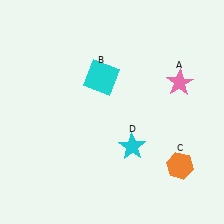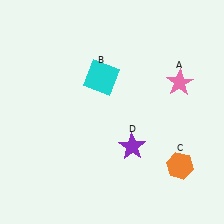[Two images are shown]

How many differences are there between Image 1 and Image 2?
There is 1 difference between the two images.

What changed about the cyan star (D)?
In Image 1, D is cyan. In Image 2, it changed to purple.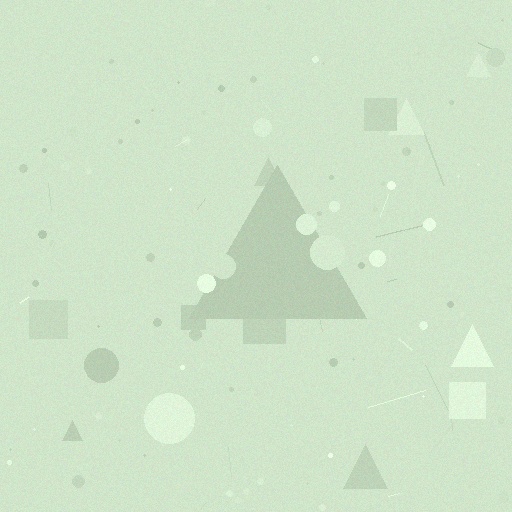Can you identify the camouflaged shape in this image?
The camouflaged shape is a triangle.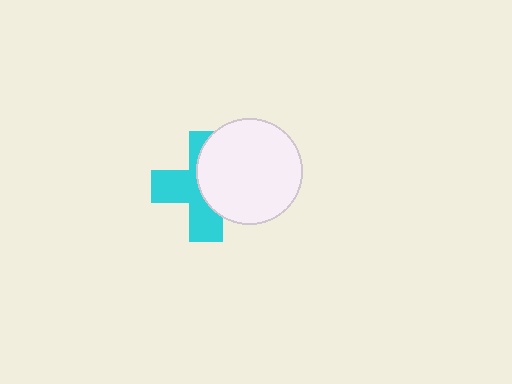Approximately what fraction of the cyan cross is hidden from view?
Roughly 49% of the cyan cross is hidden behind the white circle.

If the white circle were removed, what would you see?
You would see the complete cyan cross.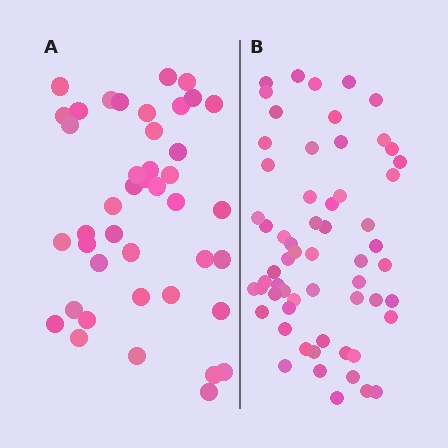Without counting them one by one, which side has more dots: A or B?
Region B (the right region) has more dots.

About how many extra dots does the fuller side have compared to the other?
Region B has approximately 20 more dots than region A.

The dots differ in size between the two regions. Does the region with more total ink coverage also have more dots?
No. Region A has more total ink coverage because its dots are larger, but region B actually contains more individual dots. Total area can be misleading — the number of items is what matters here.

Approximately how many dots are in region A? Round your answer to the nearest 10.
About 40 dots. (The exact count is 42, which rounds to 40.)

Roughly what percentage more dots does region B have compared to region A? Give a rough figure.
About 45% more.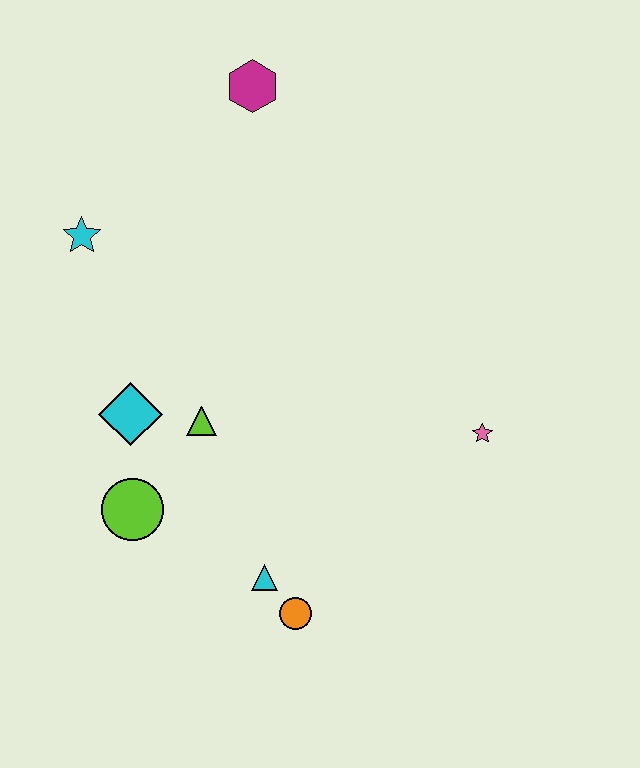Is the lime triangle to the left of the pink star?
Yes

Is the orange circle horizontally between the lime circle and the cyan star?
No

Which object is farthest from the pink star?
The cyan star is farthest from the pink star.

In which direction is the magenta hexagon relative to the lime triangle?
The magenta hexagon is above the lime triangle.